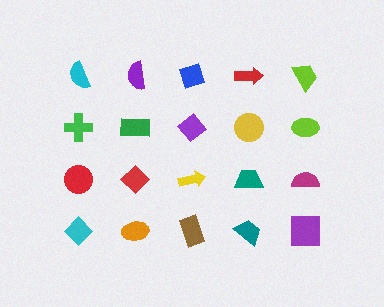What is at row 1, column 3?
A blue diamond.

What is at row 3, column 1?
A red circle.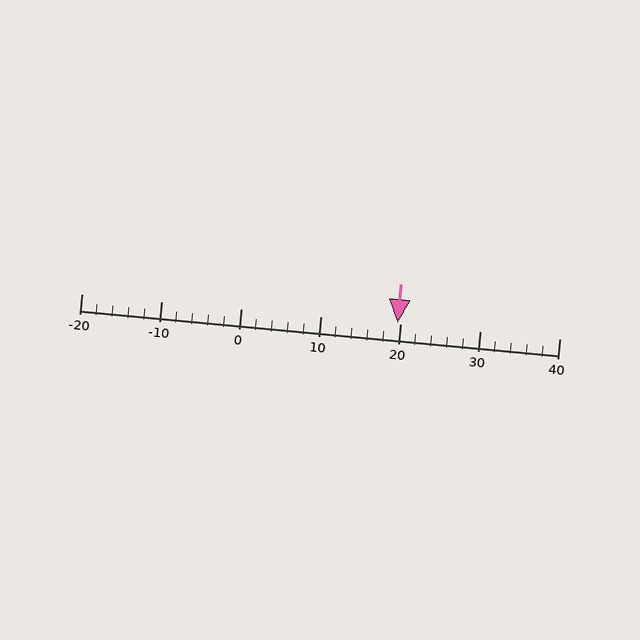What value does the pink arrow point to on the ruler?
The pink arrow points to approximately 20.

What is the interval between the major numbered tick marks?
The major tick marks are spaced 10 units apart.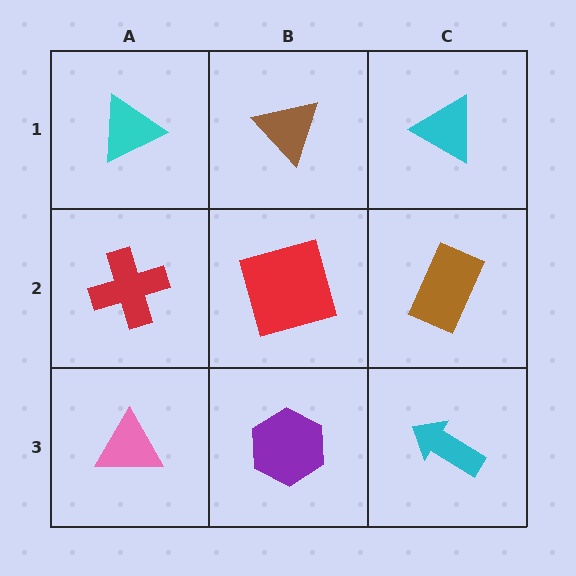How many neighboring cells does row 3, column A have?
2.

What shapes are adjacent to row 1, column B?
A red square (row 2, column B), a cyan triangle (row 1, column A), a cyan triangle (row 1, column C).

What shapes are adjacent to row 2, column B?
A brown triangle (row 1, column B), a purple hexagon (row 3, column B), a red cross (row 2, column A), a brown rectangle (row 2, column C).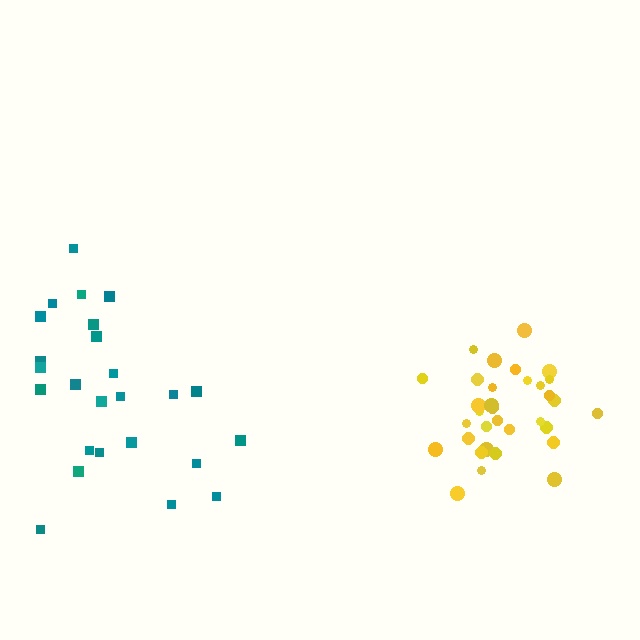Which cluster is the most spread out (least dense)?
Teal.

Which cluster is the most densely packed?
Yellow.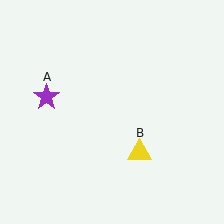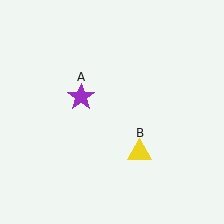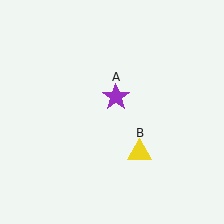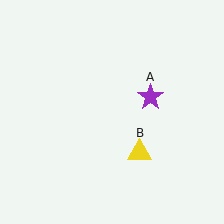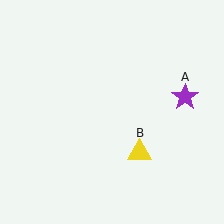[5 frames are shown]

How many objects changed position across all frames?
1 object changed position: purple star (object A).